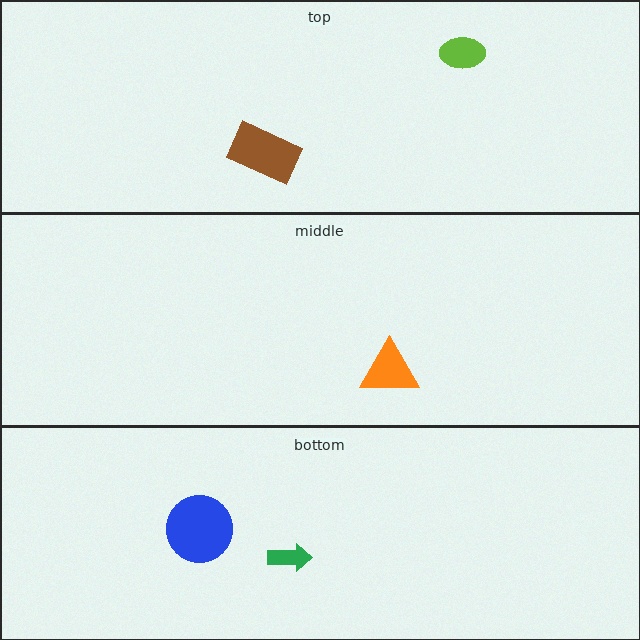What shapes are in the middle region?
The orange triangle.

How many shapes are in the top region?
2.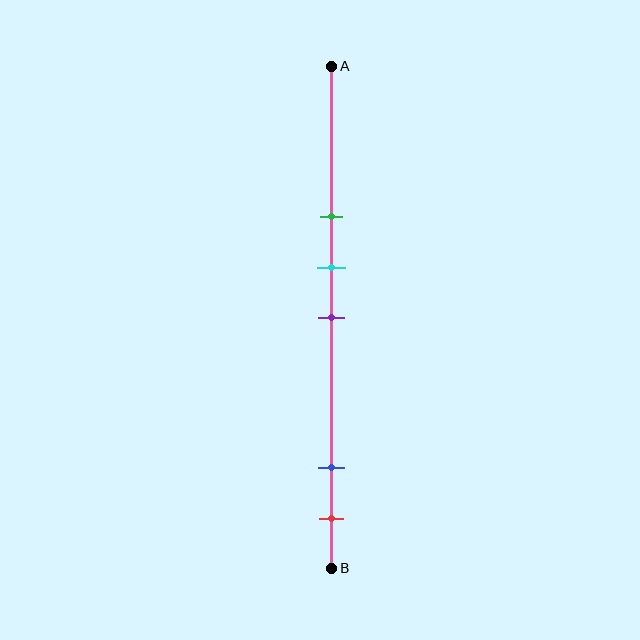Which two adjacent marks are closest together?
The cyan and purple marks are the closest adjacent pair.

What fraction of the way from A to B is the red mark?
The red mark is approximately 90% (0.9) of the way from A to B.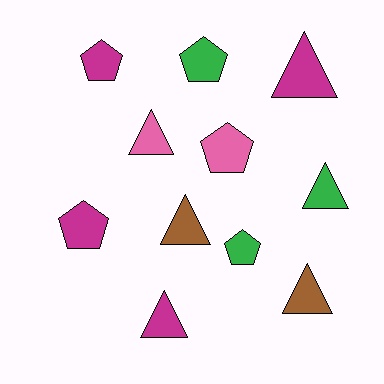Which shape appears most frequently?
Triangle, with 6 objects.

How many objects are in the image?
There are 11 objects.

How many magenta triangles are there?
There are 2 magenta triangles.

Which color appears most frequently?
Magenta, with 4 objects.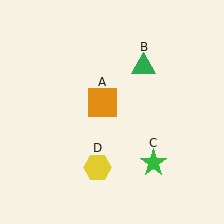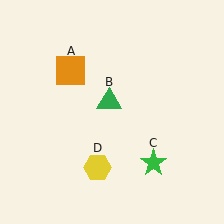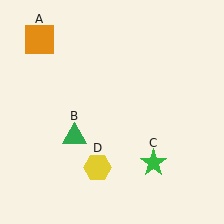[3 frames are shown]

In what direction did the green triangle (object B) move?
The green triangle (object B) moved down and to the left.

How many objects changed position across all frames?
2 objects changed position: orange square (object A), green triangle (object B).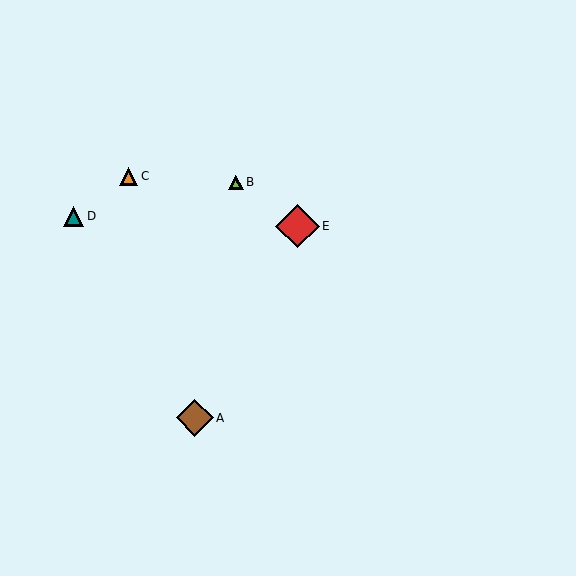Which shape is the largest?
The red diamond (labeled E) is the largest.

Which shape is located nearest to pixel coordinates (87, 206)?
The teal triangle (labeled D) at (74, 217) is nearest to that location.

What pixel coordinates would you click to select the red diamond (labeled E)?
Click at (298, 226) to select the red diamond E.